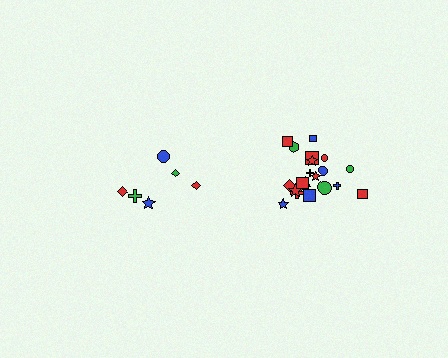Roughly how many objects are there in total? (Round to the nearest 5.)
Roughly 30 objects in total.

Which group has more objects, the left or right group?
The right group.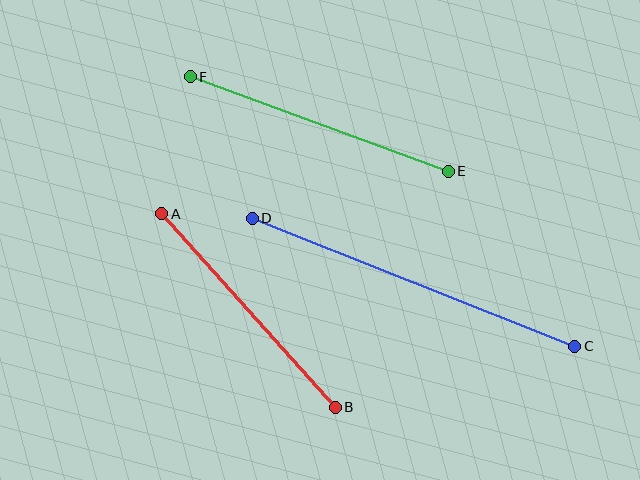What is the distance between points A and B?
The distance is approximately 260 pixels.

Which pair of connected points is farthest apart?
Points C and D are farthest apart.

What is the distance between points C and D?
The distance is approximately 347 pixels.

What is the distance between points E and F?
The distance is approximately 275 pixels.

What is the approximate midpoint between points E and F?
The midpoint is at approximately (319, 124) pixels.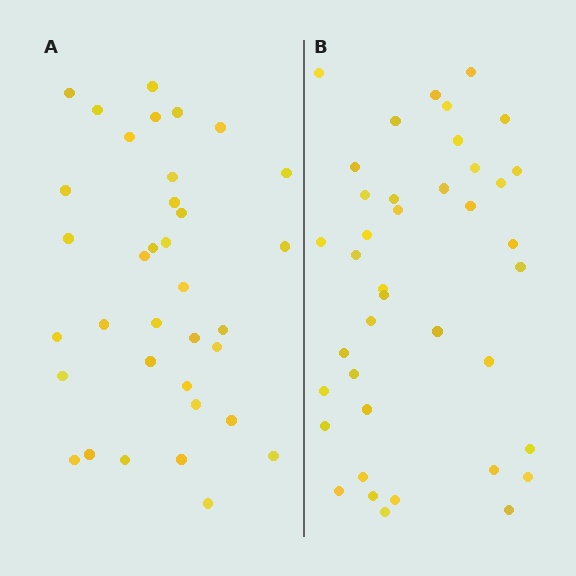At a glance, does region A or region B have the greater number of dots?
Region B (the right region) has more dots.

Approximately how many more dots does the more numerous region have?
Region B has about 5 more dots than region A.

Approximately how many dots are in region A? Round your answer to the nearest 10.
About 40 dots. (The exact count is 35, which rounds to 40.)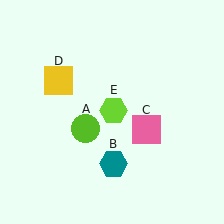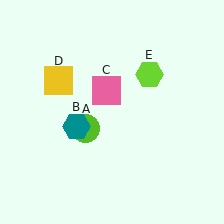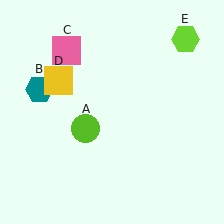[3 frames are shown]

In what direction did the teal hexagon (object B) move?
The teal hexagon (object B) moved up and to the left.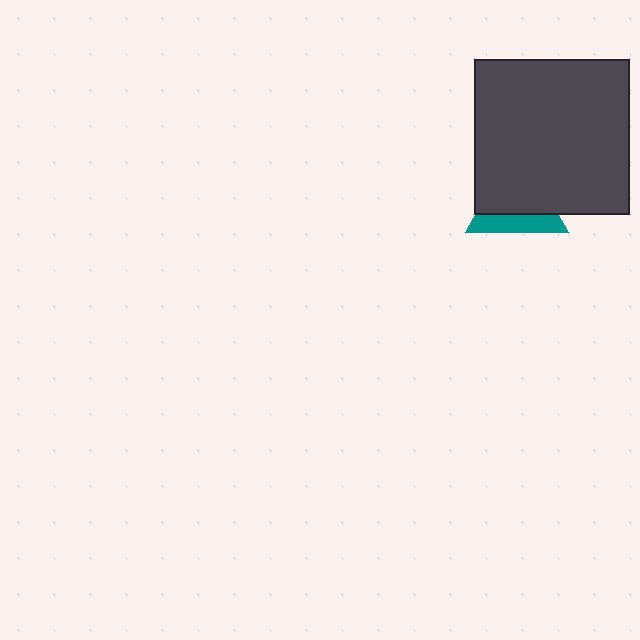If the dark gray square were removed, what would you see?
You would see the complete teal triangle.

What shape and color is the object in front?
The object in front is a dark gray square.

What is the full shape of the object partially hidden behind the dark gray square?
The partially hidden object is a teal triangle.